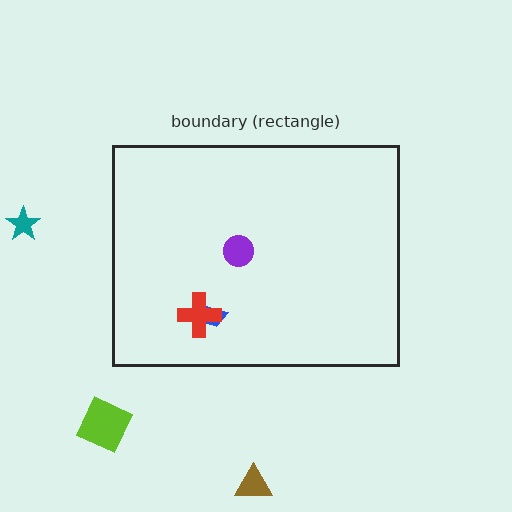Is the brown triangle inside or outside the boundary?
Outside.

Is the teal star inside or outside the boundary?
Outside.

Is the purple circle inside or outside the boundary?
Inside.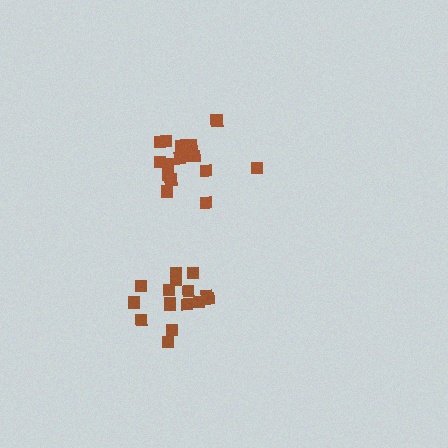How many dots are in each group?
Group 1: 17 dots, Group 2: 16 dots (33 total).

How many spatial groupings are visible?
There are 2 spatial groupings.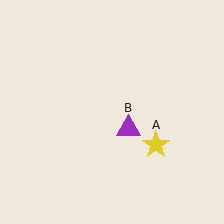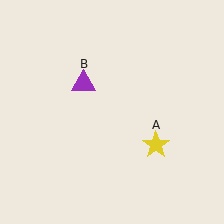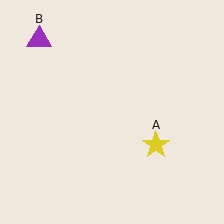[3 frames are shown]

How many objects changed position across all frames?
1 object changed position: purple triangle (object B).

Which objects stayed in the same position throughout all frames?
Yellow star (object A) remained stationary.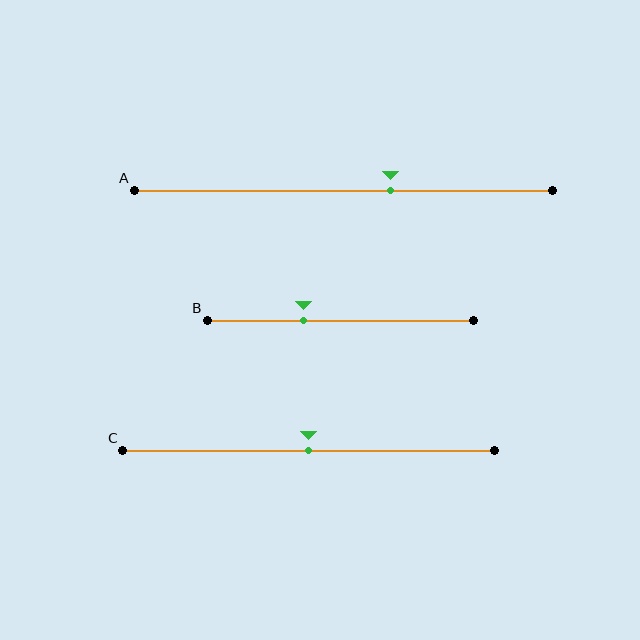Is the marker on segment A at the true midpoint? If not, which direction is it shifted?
No, the marker on segment A is shifted to the right by about 11% of the segment length.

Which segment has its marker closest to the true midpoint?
Segment C has its marker closest to the true midpoint.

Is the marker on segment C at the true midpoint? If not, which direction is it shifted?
Yes, the marker on segment C is at the true midpoint.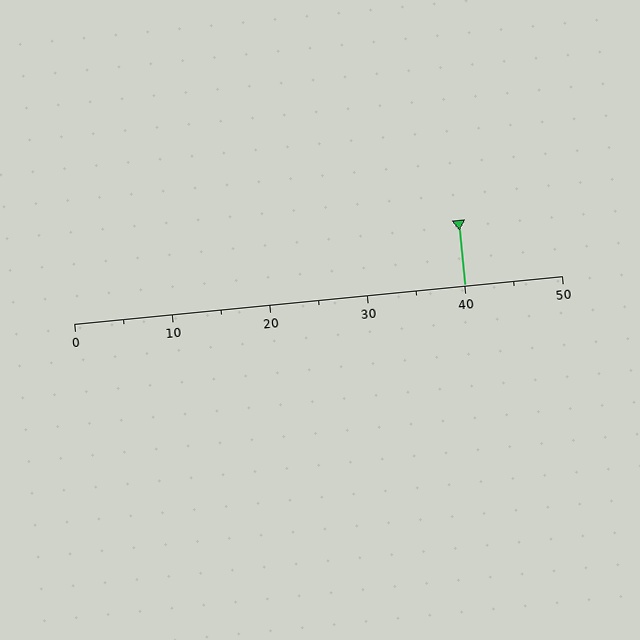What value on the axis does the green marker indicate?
The marker indicates approximately 40.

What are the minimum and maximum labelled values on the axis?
The axis runs from 0 to 50.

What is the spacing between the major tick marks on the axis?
The major ticks are spaced 10 apart.